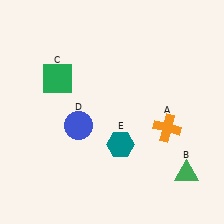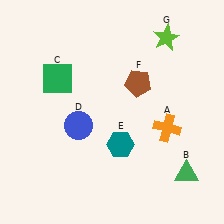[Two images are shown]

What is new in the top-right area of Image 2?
A brown pentagon (F) was added in the top-right area of Image 2.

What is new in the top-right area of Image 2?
A lime star (G) was added in the top-right area of Image 2.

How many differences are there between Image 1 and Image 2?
There are 2 differences between the two images.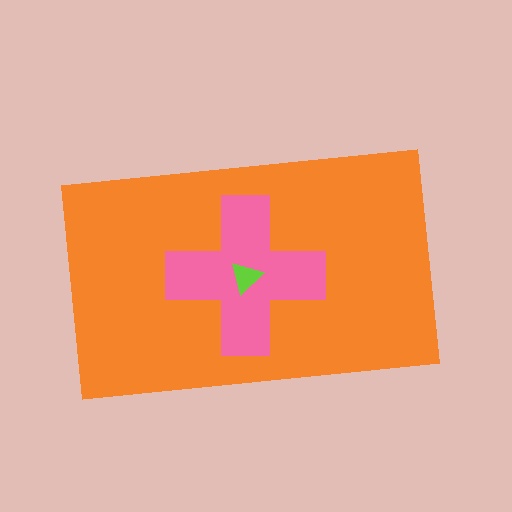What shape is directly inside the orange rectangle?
The pink cross.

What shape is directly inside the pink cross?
The lime triangle.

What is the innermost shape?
The lime triangle.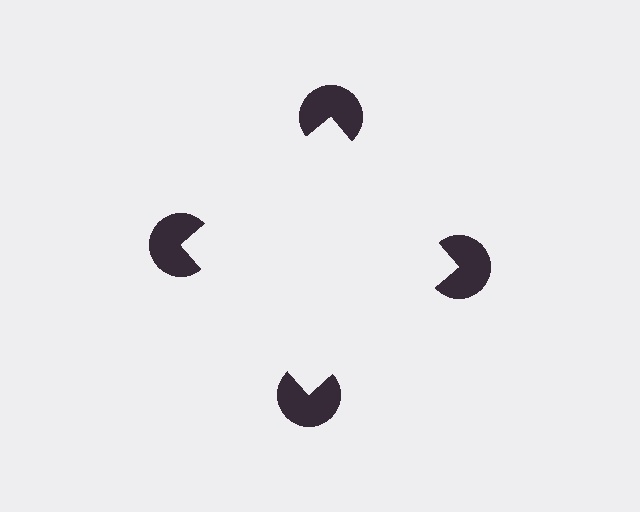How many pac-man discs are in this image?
There are 4 — one at each vertex of the illusory square.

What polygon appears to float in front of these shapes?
An illusory square — its edges are inferred from the aligned wedge cuts in the pac-man discs, not physically drawn.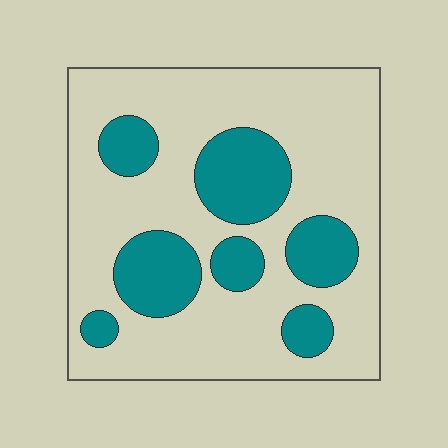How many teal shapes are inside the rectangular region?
7.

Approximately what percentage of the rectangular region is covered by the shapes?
Approximately 25%.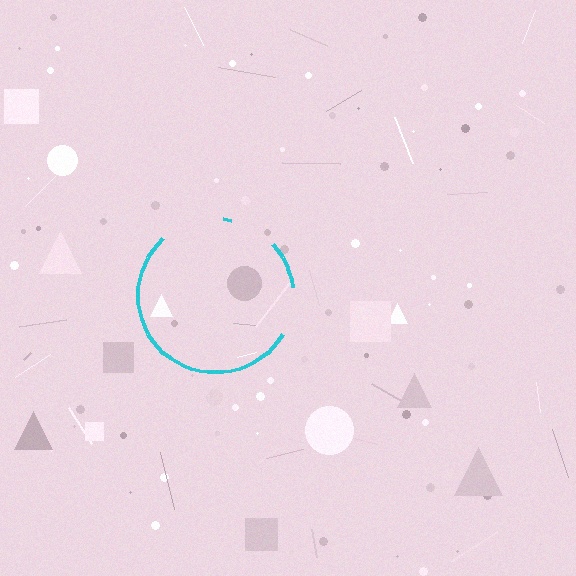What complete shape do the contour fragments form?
The contour fragments form a circle.